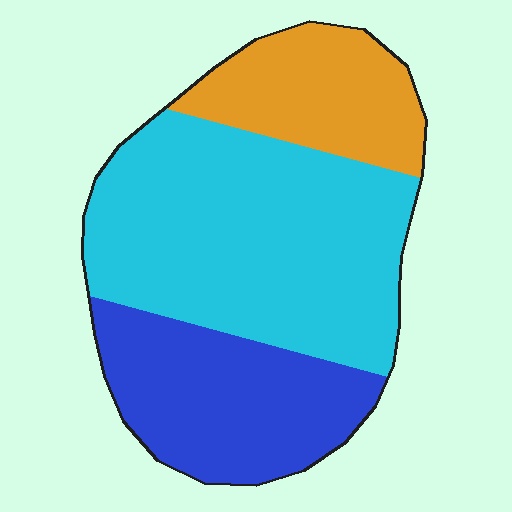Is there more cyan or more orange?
Cyan.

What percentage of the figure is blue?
Blue takes up about one quarter (1/4) of the figure.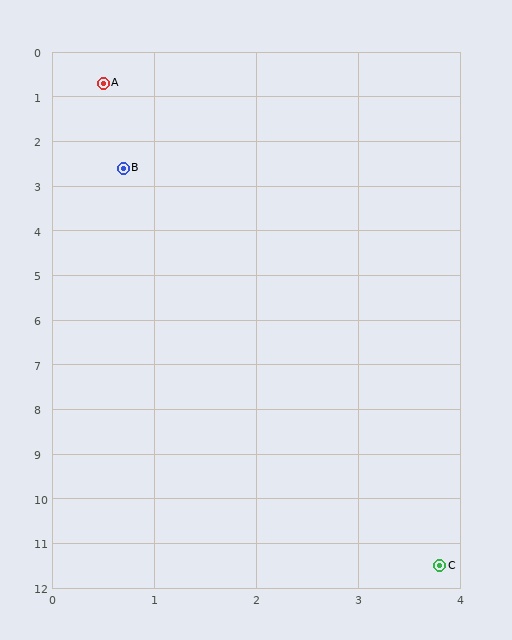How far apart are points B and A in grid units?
Points B and A are about 1.9 grid units apart.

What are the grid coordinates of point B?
Point B is at approximately (0.7, 2.6).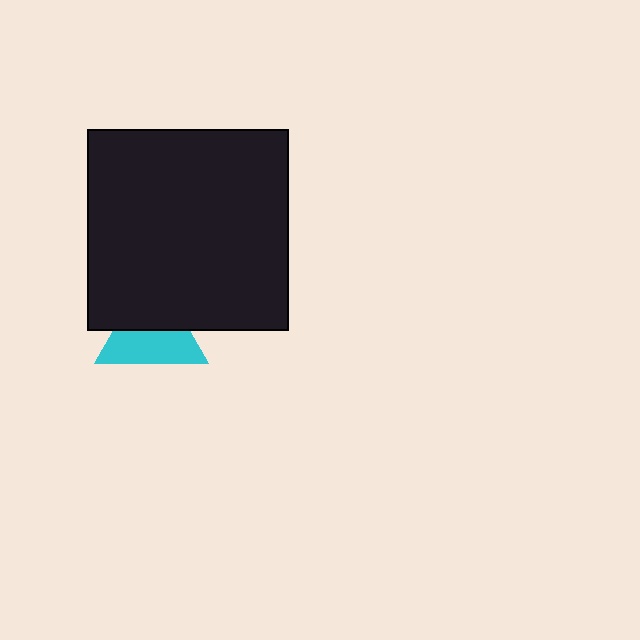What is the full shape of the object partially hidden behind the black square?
The partially hidden object is a cyan triangle.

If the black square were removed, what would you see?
You would see the complete cyan triangle.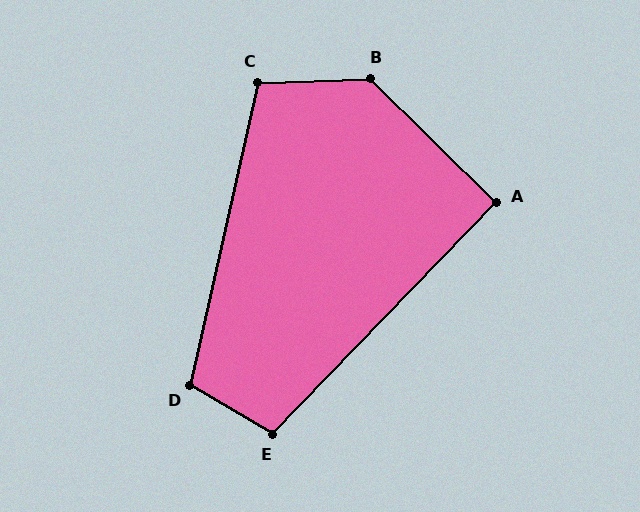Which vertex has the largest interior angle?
B, at approximately 133 degrees.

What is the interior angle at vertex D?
Approximately 107 degrees (obtuse).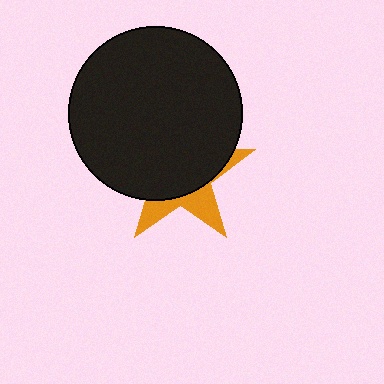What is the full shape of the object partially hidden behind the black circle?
The partially hidden object is an orange star.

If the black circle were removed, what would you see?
You would see the complete orange star.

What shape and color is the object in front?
The object in front is a black circle.